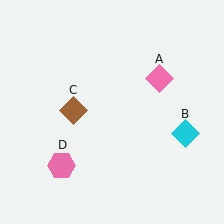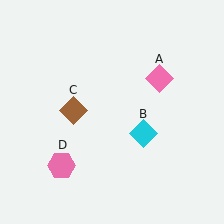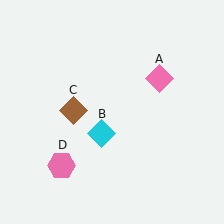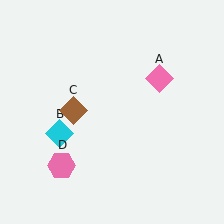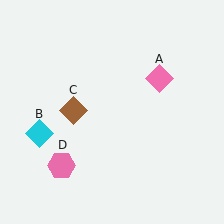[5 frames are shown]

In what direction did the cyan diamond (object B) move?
The cyan diamond (object B) moved left.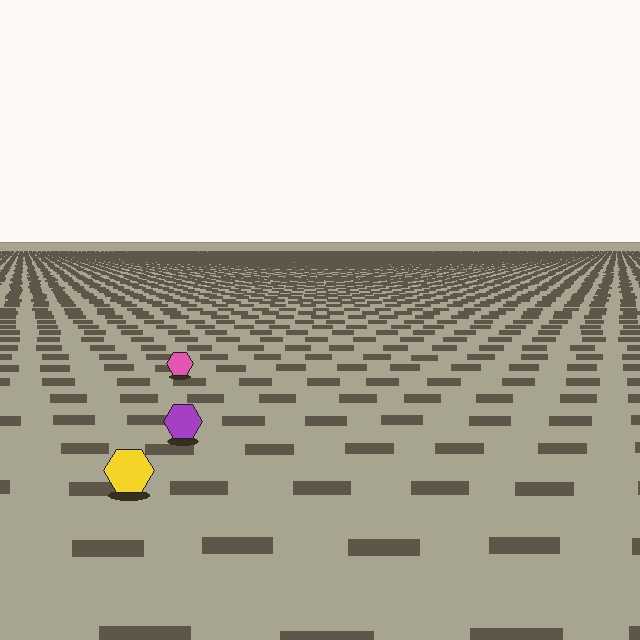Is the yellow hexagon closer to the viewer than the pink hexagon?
Yes. The yellow hexagon is closer — you can tell from the texture gradient: the ground texture is coarser near it.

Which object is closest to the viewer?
The yellow hexagon is closest. The texture marks near it are larger and more spread out.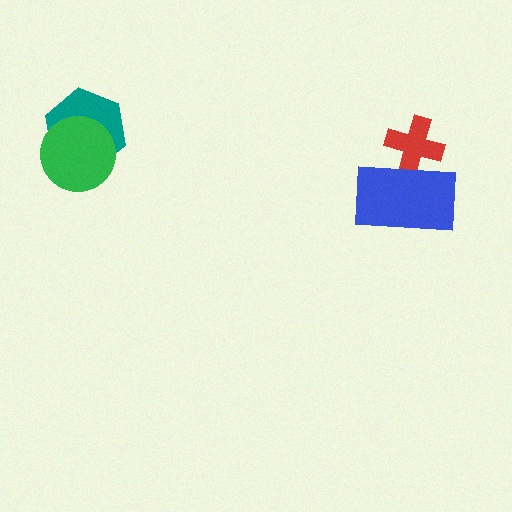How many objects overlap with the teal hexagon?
1 object overlaps with the teal hexagon.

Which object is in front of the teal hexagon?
The green circle is in front of the teal hexagon.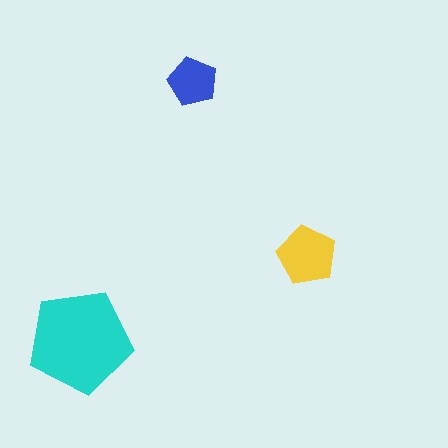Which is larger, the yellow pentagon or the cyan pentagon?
The cyan one.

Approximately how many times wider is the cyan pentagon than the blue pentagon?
About 2 times wider.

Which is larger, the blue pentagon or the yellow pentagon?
The yellow one.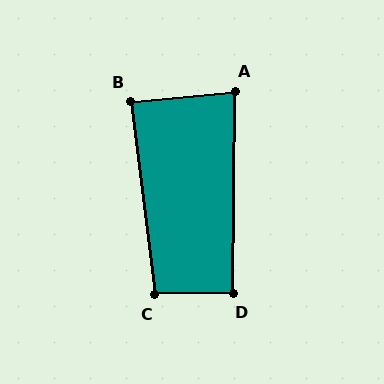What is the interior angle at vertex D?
Approximately 92 degrees (approximately right).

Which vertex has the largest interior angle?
C, at approximately 96 degrees.